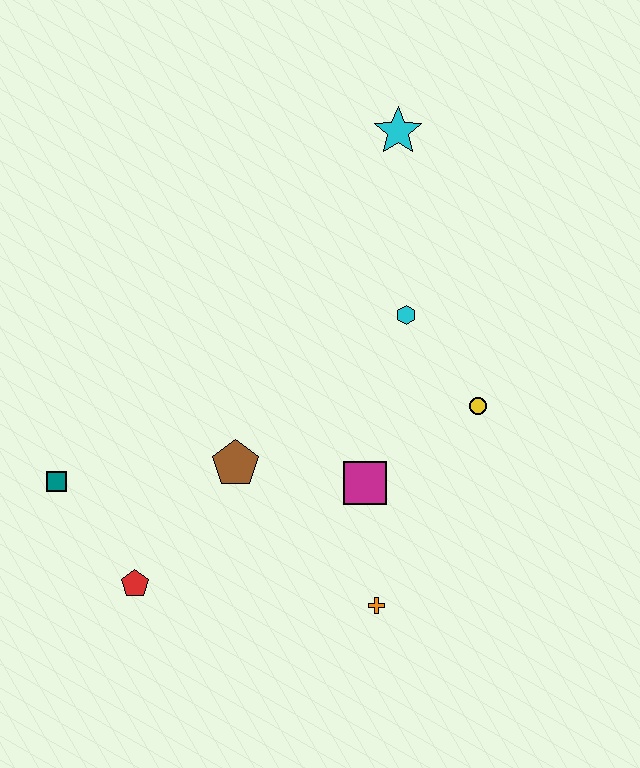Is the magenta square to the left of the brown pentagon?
No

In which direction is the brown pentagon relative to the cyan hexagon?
The brown pentagon is to the left of the cyan hexagon.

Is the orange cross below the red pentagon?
Yes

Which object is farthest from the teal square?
The cyan star is farthest from the teal square.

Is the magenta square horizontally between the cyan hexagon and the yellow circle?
No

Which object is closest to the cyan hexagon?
The yellow circle is closest to the cyan hexagon.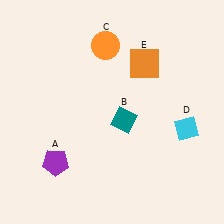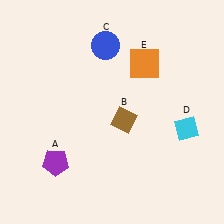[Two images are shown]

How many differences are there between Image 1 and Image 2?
There are 2 differences between the two images.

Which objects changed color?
B changed from teal to brown. C changed from orange to blue.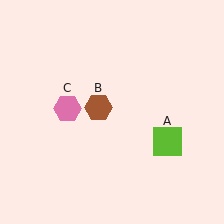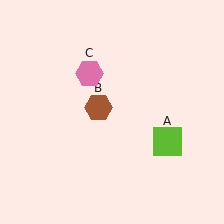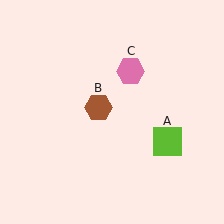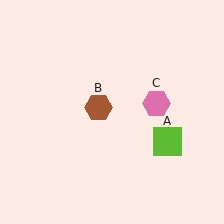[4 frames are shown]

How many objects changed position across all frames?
1 object changed position: pink hexagon (object C).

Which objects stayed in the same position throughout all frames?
Lime square (object A) and brown hexagon (object B) remained stationary.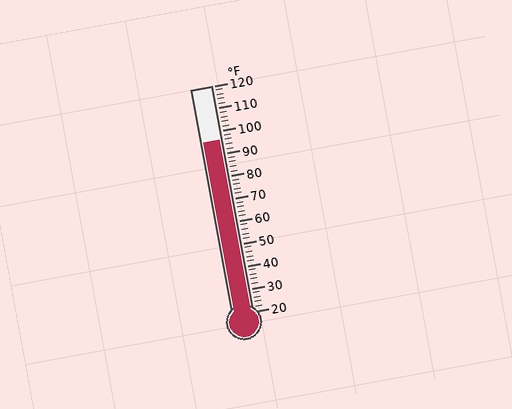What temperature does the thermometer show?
The thermometer shows approximately 96°F.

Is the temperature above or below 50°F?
The temperature is above 50°F.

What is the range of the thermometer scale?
The thermometer scale ranges from 20°F to 120°F.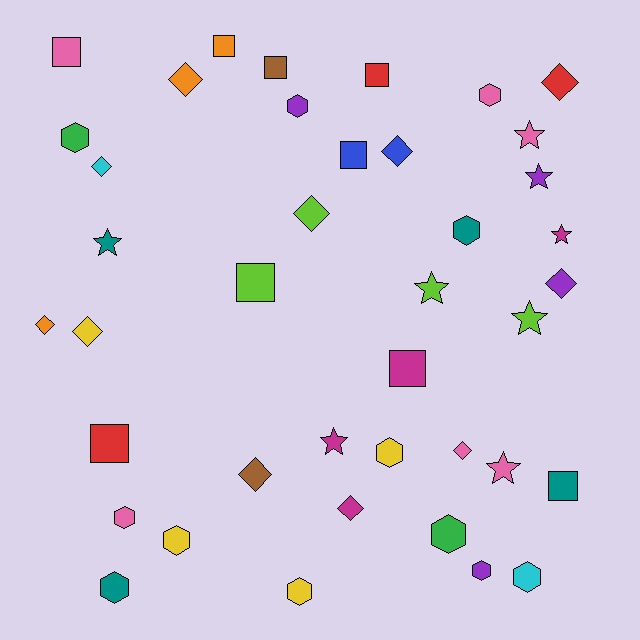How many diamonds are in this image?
There are 11 diamonds.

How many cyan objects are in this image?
There are 2 cyan objects.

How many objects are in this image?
There are 40 objects.